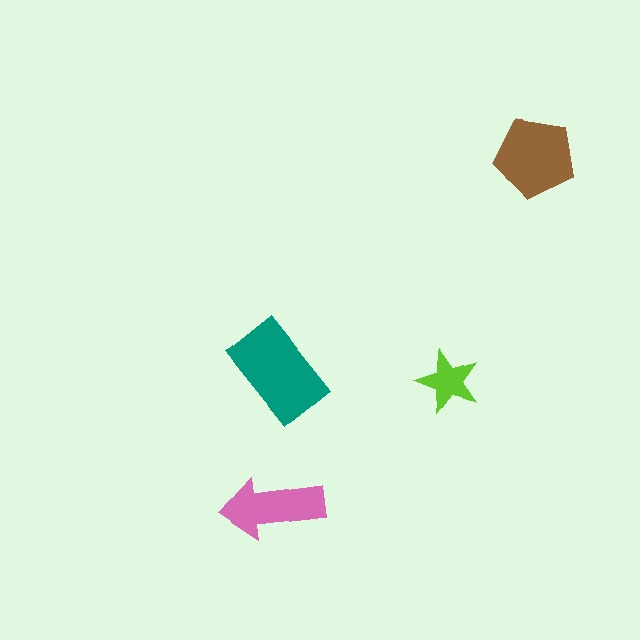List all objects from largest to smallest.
The teal rectangle, the brown pentagon, the pink arrow, the lime star.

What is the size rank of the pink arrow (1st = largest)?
3rd.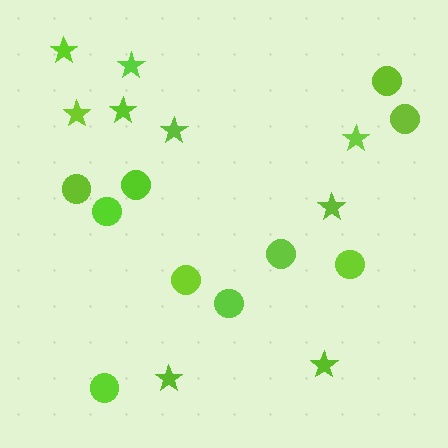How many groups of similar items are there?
There are 2 groups: one group of circles (10) and one group of stars (9).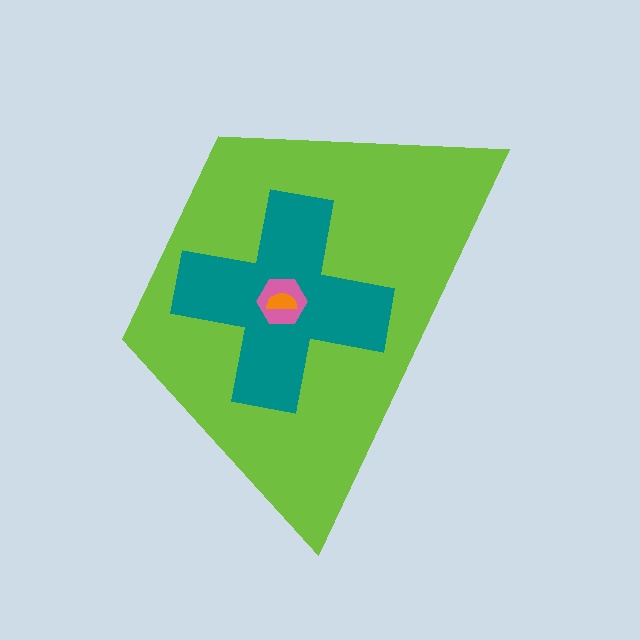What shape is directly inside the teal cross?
The pink hexagon.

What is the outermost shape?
The lime trapezoid.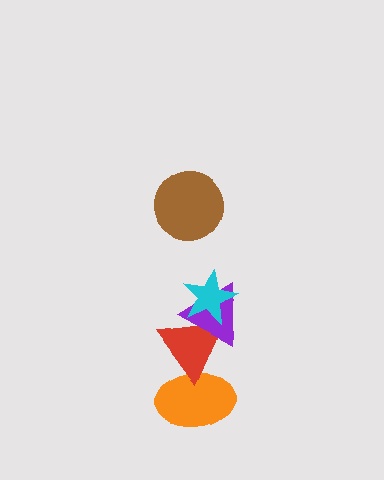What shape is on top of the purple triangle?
The cyan star is on top of the purple triangle.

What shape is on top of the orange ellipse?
The red triangle is on top of the orange ellipse.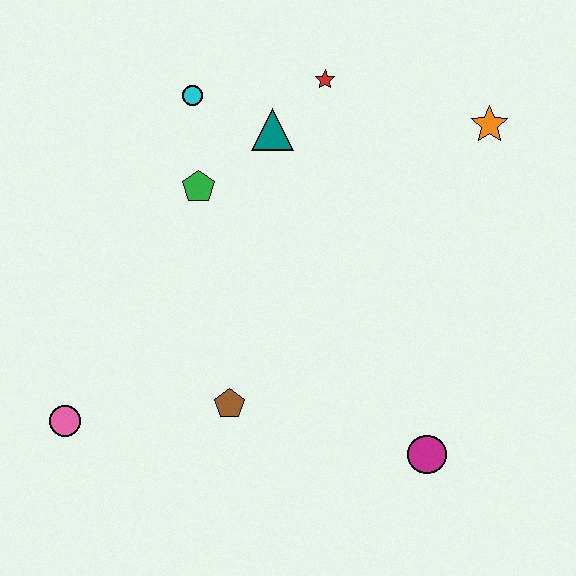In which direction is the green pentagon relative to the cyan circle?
The green pentagon is below the cyan circle.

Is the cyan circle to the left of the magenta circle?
Yes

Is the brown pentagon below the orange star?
Yes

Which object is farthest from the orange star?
The pink circle is farthest from the orange star.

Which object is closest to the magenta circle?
The brown pentagon is closest to the magenta circle.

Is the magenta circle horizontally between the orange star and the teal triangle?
Yes